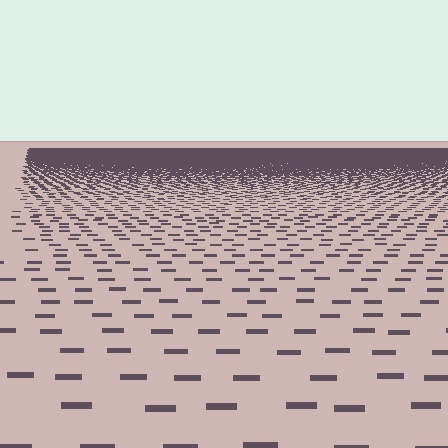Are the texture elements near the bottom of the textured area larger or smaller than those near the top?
Larger. Near the bottom, elements are closer to the viewer and appear at a bigger on-screen size.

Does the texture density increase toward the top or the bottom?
Density increases toward the top.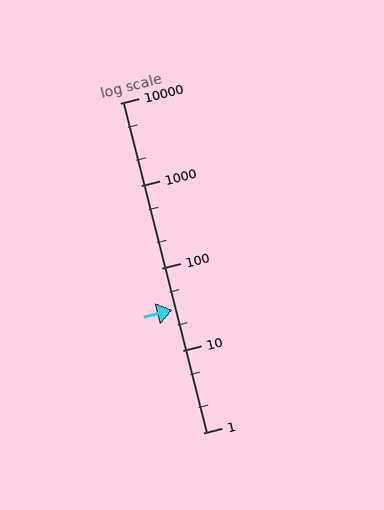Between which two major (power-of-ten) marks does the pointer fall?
The pointer is between 10 and 100.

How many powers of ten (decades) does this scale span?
The scale spans 4 decades, from 1 to 10000.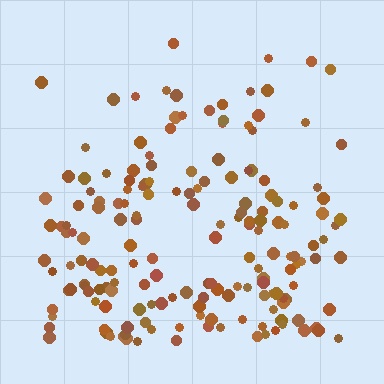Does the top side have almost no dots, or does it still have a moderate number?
Still a moderate number, just noticeably fewer than the bottom.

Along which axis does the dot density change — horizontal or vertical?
Vertical.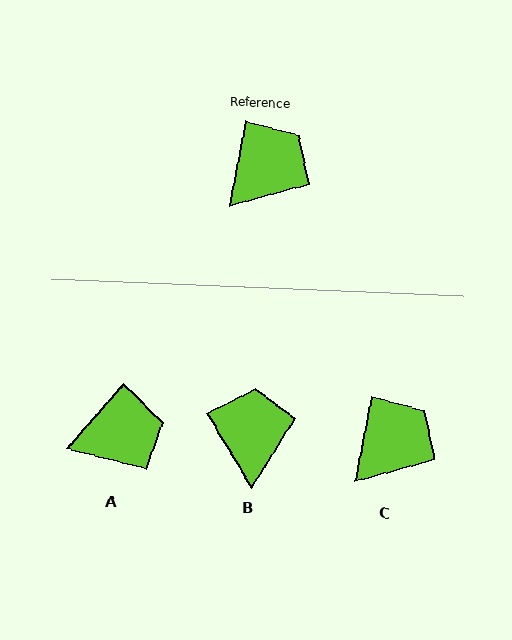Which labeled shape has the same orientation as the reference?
C.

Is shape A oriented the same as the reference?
No, it is off by about 30 degrees.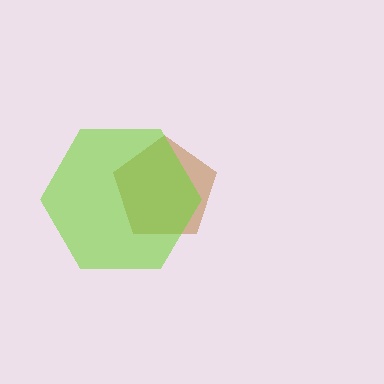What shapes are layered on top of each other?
The layered shapes are: a brown pentagon, a lime hexagon.